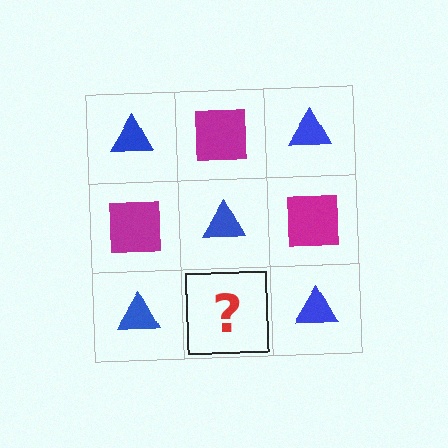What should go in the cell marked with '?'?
The missing cell should contain a magenta square.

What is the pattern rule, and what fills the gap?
The rule is that it alternates blue triangle and magenta square in a checkerboard pattern. The gap should be filled with a magenta square.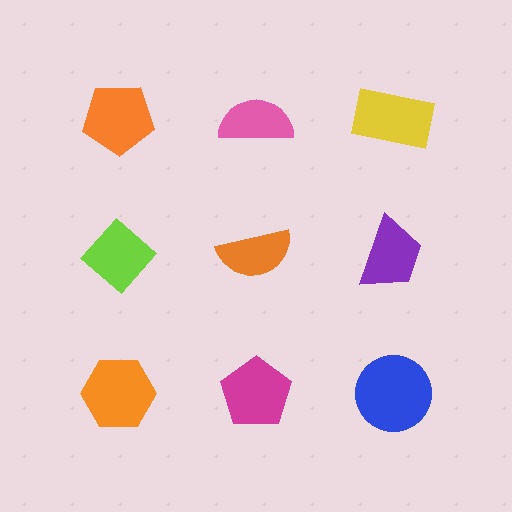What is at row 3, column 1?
An orange hexagon.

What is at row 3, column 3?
A blue circle.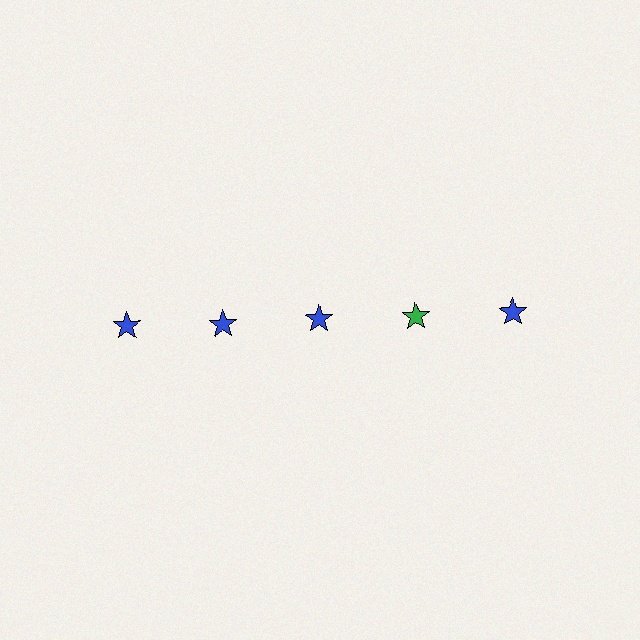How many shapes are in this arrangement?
There are 5 shapes arranged in a grid pattern.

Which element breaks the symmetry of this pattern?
The green star in the top row, second from right column breaks the symmetry. All other shapes are blue stars.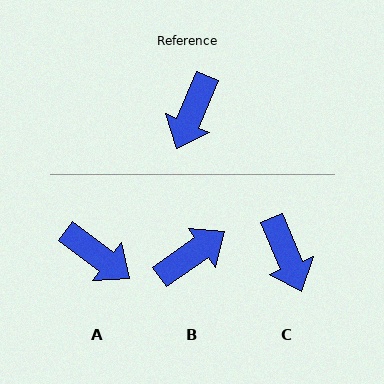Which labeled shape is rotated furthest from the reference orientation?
B, about 148 degrees away.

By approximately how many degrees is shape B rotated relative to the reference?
Approximately 148 degrees counter-clockwise.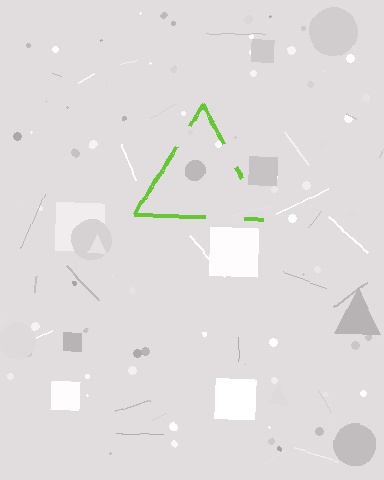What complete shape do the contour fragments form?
The contour fragments form a triangle.